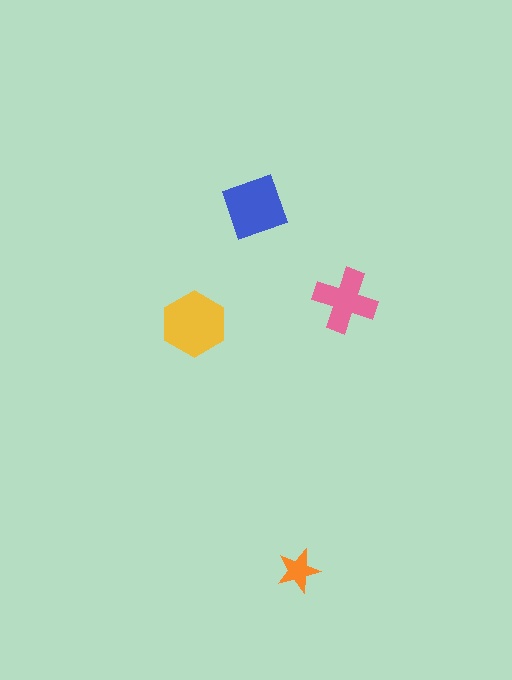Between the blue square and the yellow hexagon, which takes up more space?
The yellow hexagon.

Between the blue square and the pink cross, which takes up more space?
The blue square.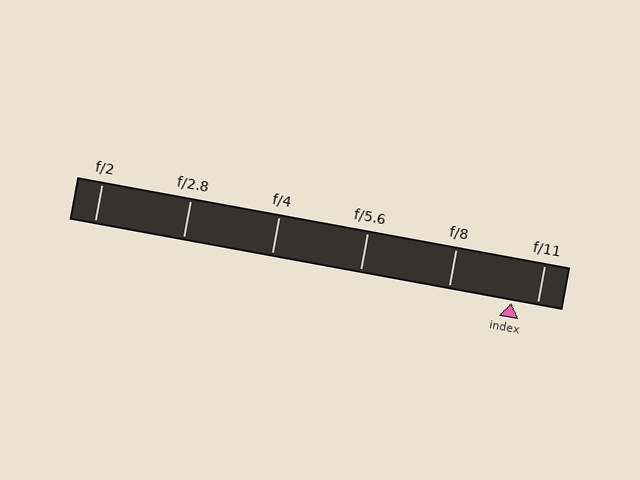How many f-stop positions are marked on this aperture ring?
There are 6 f-stop positions marked.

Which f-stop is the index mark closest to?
The index mark is closest to f/11.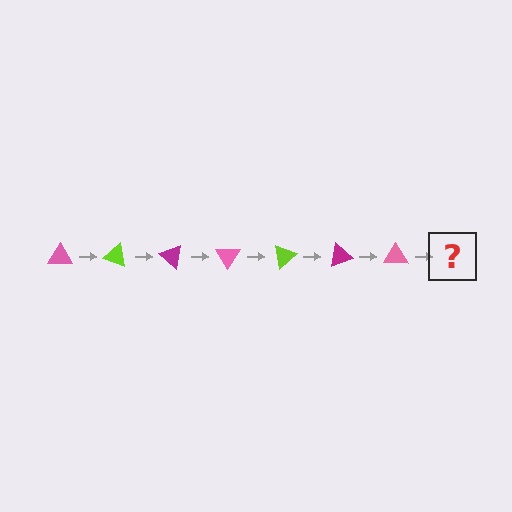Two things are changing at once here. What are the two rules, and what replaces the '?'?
The two rules are that it rotates 20 degrees each step and the color cycles through pink, lime, and magenta. The '?' should be a lime triangle, rotated 140 degrees from the start.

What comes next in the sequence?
The next element should be a lime triangle, rotated 140 degrees from the start.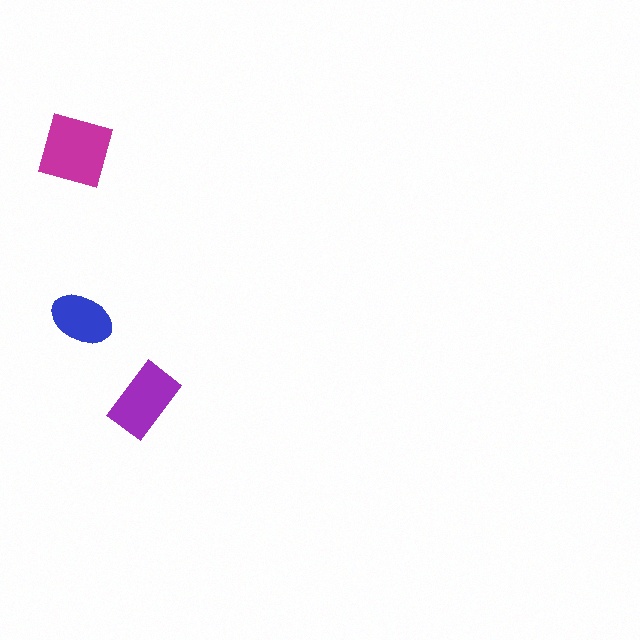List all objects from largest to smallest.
The magenta square, the purple rectangle, the blue ellipse.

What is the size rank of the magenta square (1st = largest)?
1st.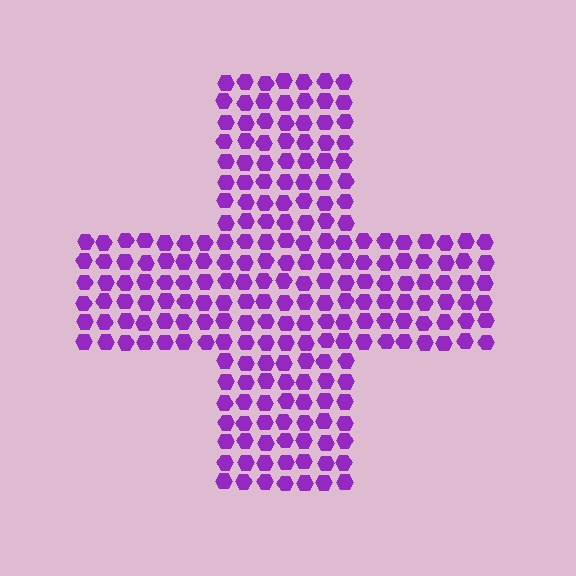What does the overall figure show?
The overall figure shows a cross.